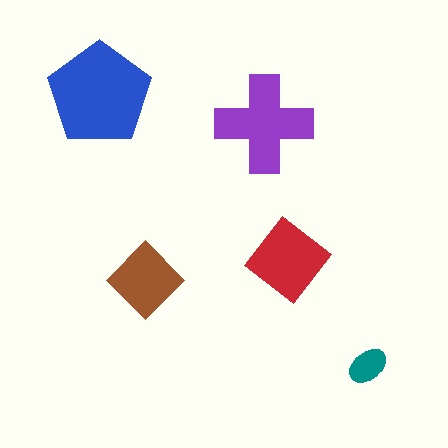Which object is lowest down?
The teal ellipse is bottommost.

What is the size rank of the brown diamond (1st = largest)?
4th.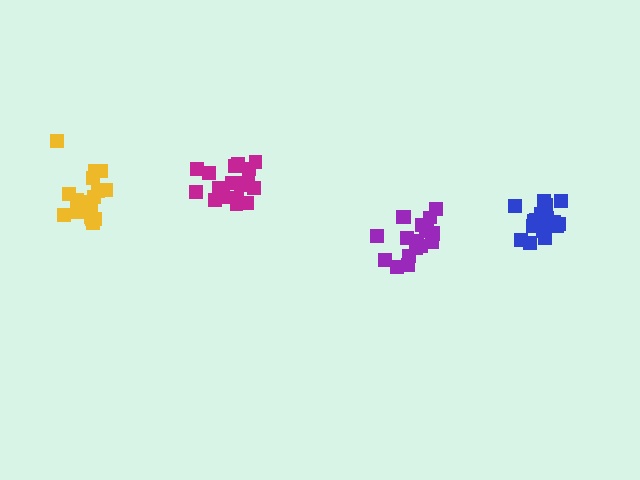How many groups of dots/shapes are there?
There are 4 groups.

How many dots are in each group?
Group 1: 19 dots, Group 2: 17 dots, Group 3: 18 dots, Group 4: 18 dots (72 total).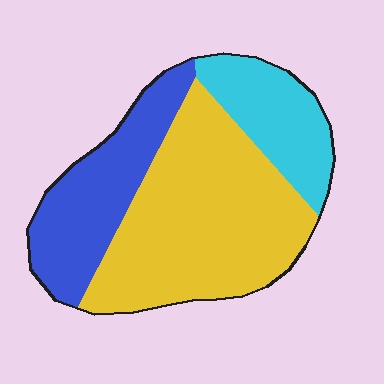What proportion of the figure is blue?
Blue takes up about one quarter (1/4) of the figure.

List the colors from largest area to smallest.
From largest to smallest: yellow, blue, cyan.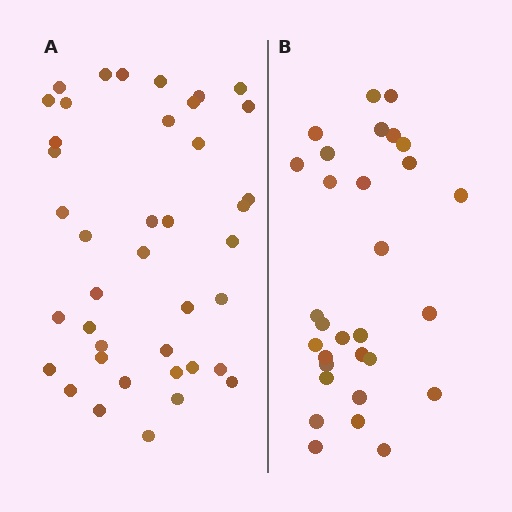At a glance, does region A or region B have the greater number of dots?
Region A (the left region) has more dots.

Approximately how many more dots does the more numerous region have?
Region A has roughly 10 or so more dots than region B.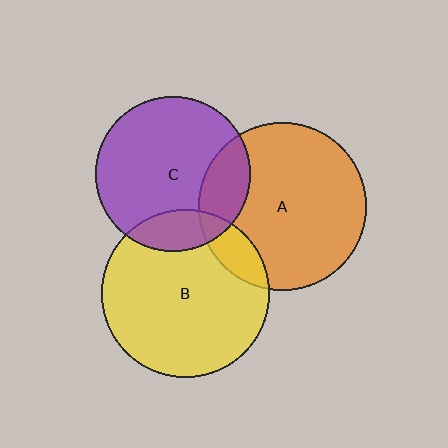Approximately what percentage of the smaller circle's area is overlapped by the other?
Approximately 20%.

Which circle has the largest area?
Circle B (yellow).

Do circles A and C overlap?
Yes.